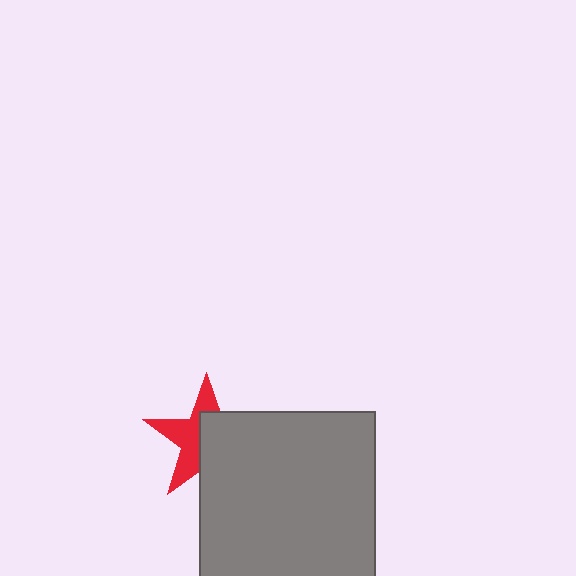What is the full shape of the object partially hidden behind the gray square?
The partially hidden object is a red star.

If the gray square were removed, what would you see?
You would see the complete red star.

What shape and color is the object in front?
The object in front is a gray square.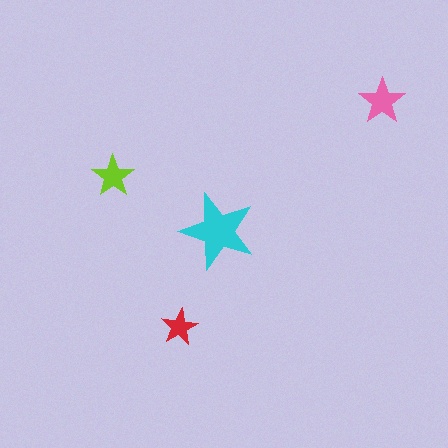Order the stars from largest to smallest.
the cyan one, the pink one, the lime one, the red one.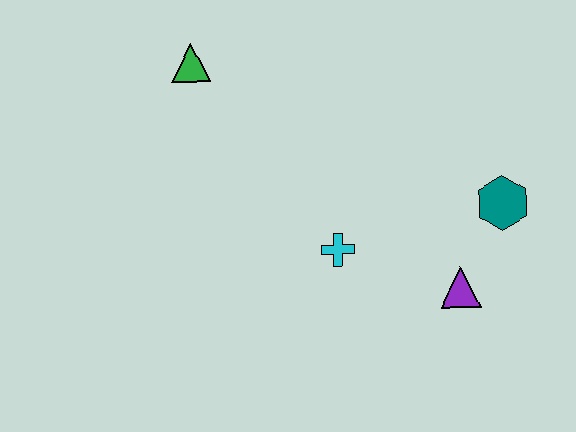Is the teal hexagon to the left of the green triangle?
No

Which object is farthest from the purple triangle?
The green triangle is farthest from the purple triangle.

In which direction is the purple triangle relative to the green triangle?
The purple triangle is to the right of the green triangle.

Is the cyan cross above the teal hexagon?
No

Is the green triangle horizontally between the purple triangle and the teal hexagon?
No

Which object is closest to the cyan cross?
The purple triangle is closest to the cyan cross.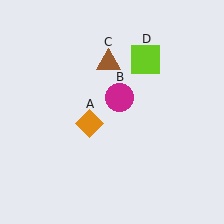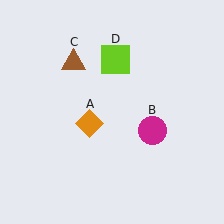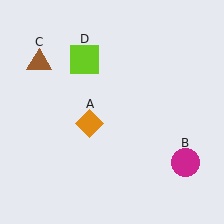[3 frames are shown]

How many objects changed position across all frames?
3 objects changed position: magenta circle (object B), brown triangle (object C), lime square (object D).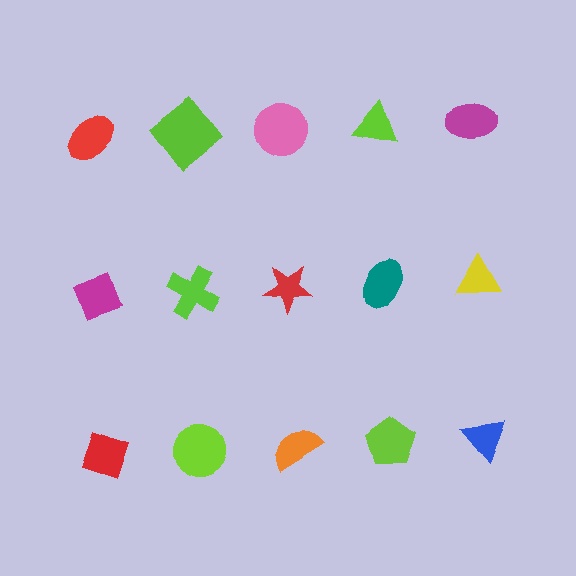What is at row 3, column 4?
A lime pentagon.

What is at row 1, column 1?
A red ellipse.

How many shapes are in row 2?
5 shapes.